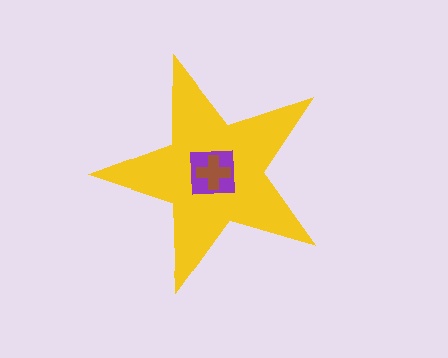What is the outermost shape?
The yellow star.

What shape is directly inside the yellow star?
The purple square.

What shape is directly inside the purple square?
The brown cross.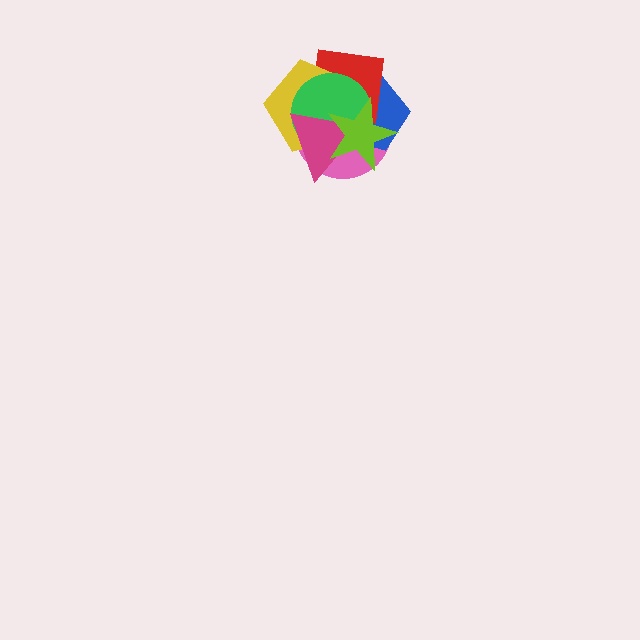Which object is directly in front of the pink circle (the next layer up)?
The blue pentagon is directly in front of the pink circle.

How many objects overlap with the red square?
6 objects overlap with the red square.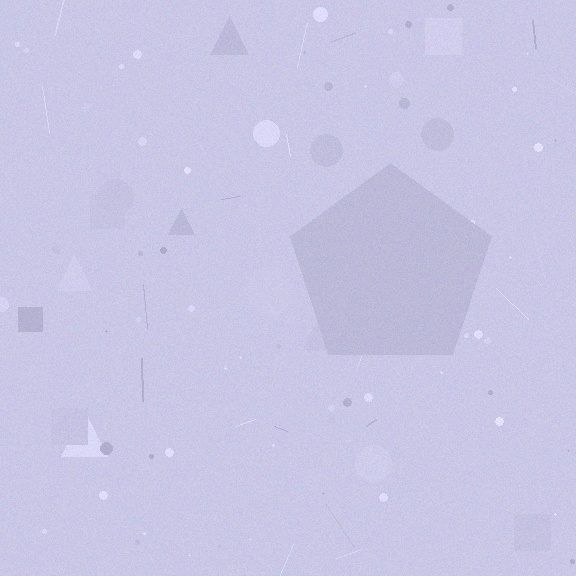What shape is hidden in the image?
A pentagon is hidden in the image.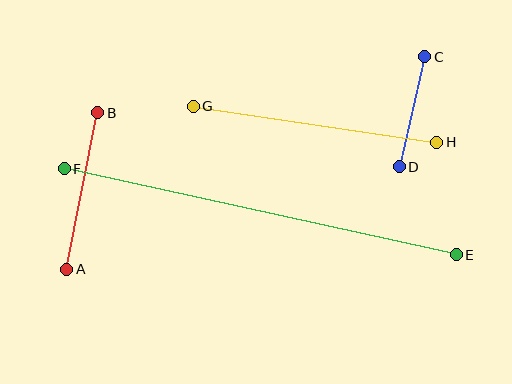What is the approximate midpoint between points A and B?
The midpoint is at approximately (82, 191) pixels.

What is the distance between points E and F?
The distance is approximately 402 pixels.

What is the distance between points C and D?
The distance is approximately 113 pixels.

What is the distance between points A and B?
The distance is approximately 159 pixels.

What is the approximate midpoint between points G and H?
The midpoint is at approximately (315, 124) pixels.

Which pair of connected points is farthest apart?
Points E and F are farthest apart.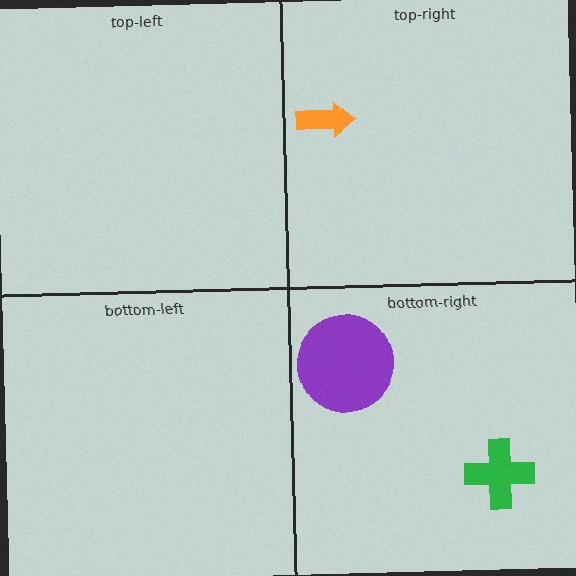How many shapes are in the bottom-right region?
2.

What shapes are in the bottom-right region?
The green cross, the purple circle.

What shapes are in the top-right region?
The orange arrow.